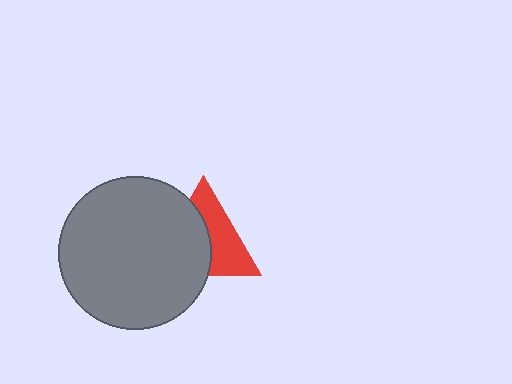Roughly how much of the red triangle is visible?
About half of it is visible (roughly 49%).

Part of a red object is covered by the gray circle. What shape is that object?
It is a triangle.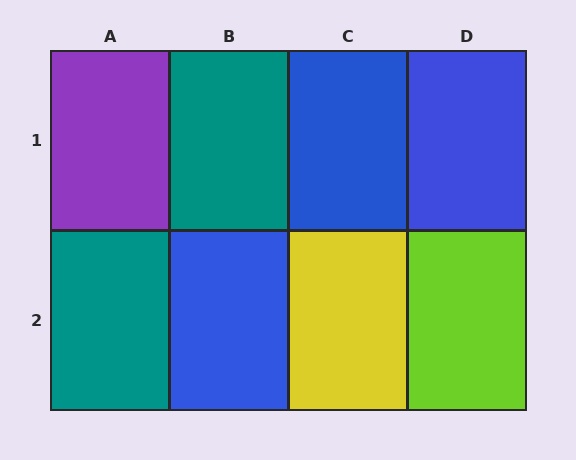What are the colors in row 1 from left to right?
Purple, teal, blue, blue.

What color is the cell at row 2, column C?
Yellow.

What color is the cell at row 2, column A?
Teal.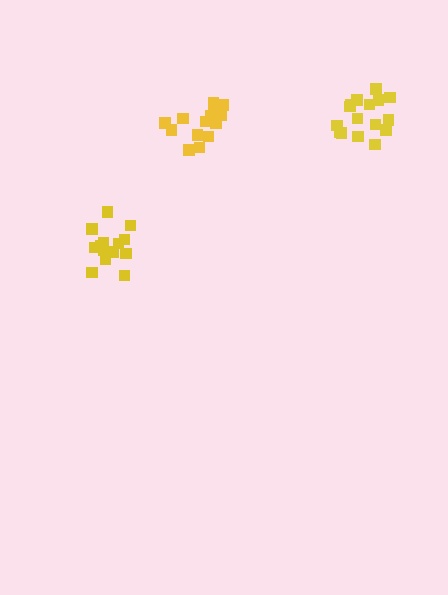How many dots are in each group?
Group 1: 14 dots, Group 2: 17 dots, Group 3: 16 dots (47 total).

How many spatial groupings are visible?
There are 3 spatial groupings.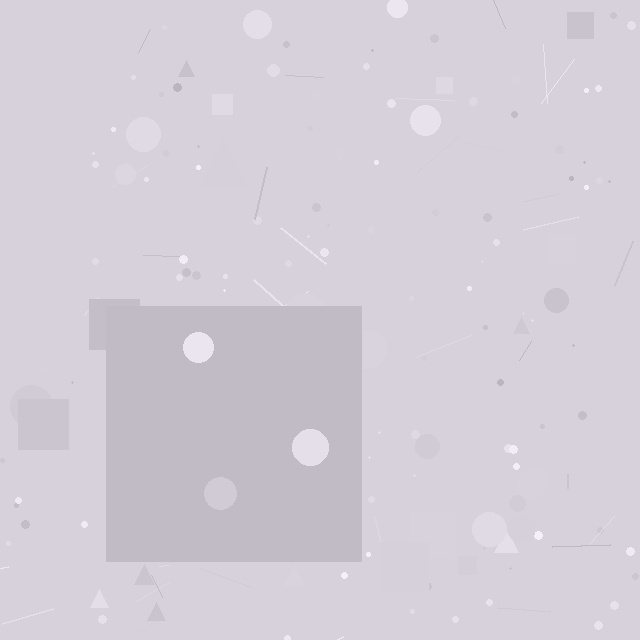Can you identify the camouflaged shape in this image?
The camouflaged shape is a square.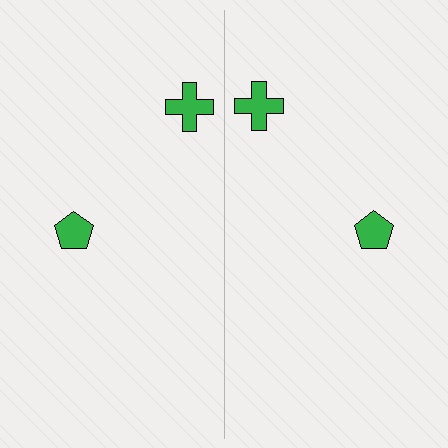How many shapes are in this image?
There are 4 shapes in this image.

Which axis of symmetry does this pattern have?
The pattern has a vertical axis of symmetry running through the center of the image.